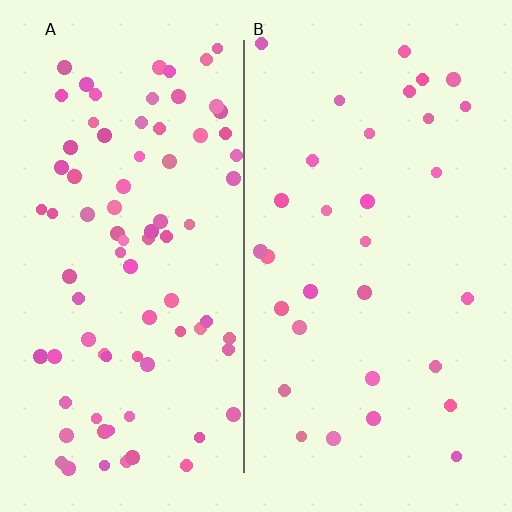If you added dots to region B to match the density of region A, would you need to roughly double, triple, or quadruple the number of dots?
Approximately triple.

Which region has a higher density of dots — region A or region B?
A (the left).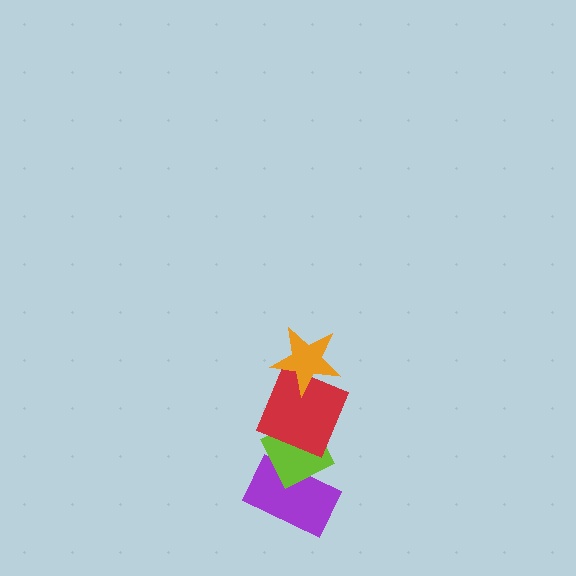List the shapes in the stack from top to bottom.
From top to bottom: the orange star, the red square, the lime diamond, the purple rectangle.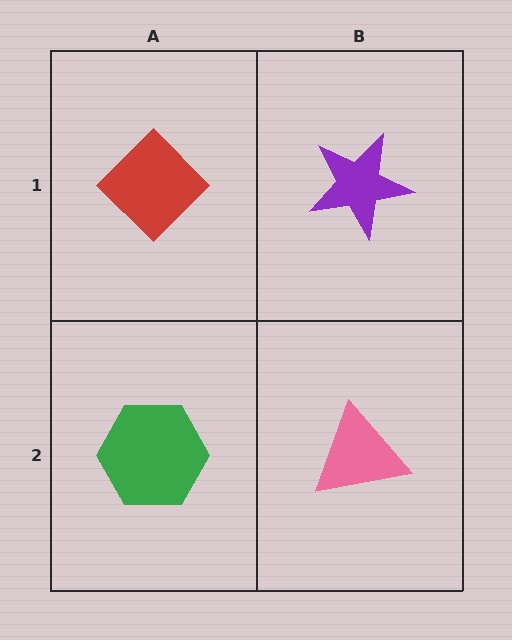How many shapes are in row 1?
2 shapes.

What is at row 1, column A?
A red diamond.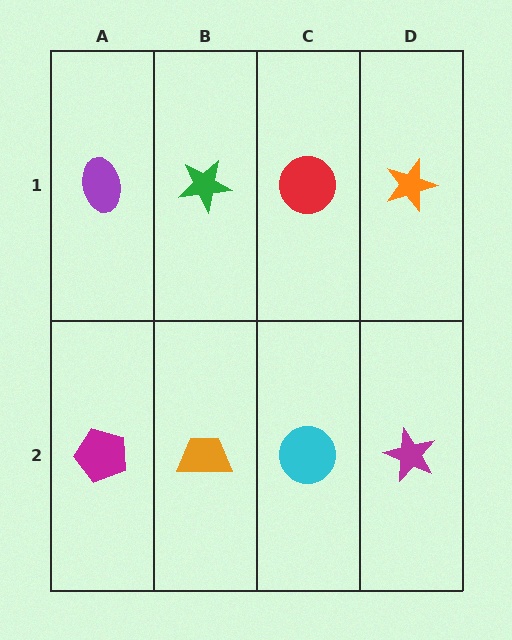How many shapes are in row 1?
4 shapes.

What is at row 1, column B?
A green star.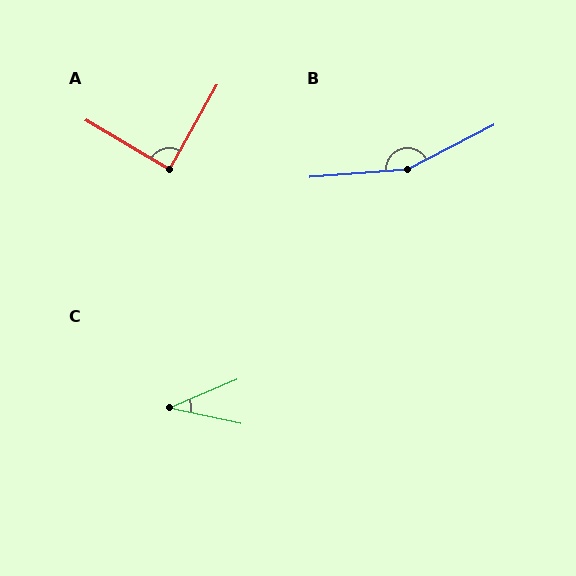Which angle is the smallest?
C, at approximately 35 degrees.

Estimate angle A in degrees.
Approximately 89 degrees.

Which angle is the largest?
B, at approximately 157 degrees.